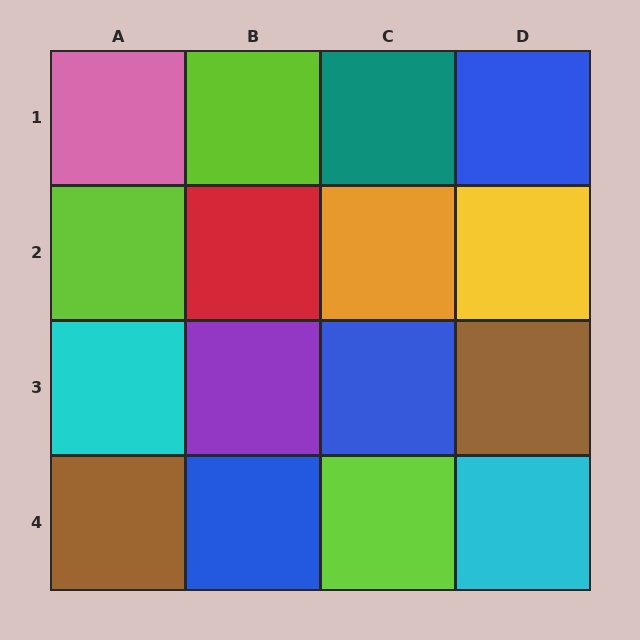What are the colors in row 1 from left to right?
Pink, lime, teal, blue.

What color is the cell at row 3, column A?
Cyan.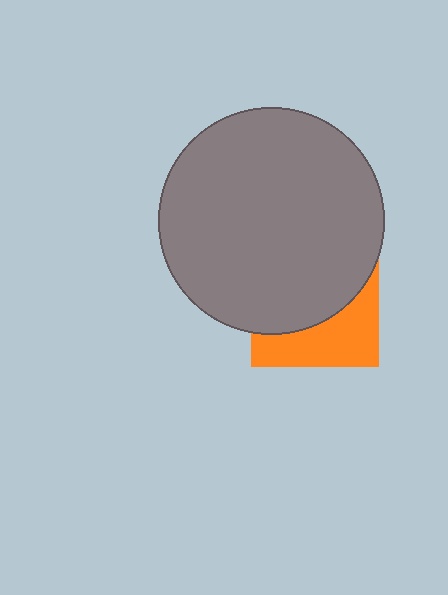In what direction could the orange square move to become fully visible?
The orange square could move down. That would shift it out from behind the gray circle entirely.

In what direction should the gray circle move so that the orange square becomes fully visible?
The gray circle should move up. That is the shortest direction to clear the overlap and leave the orange square fully visible.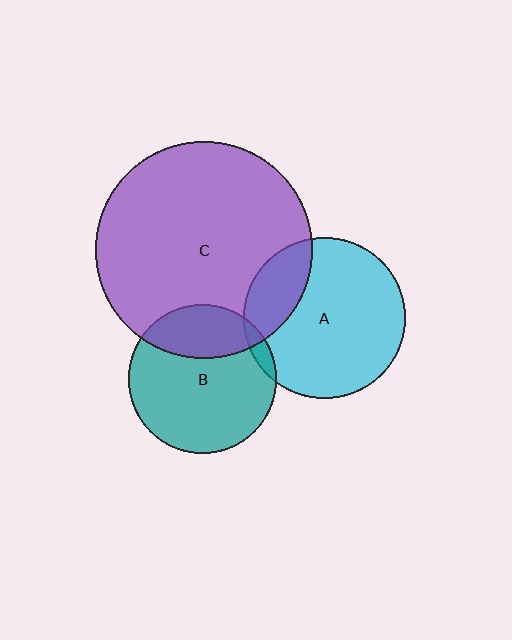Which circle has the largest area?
Circle C (purple).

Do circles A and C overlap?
Yes.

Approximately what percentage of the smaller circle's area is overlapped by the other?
Approximately 20%.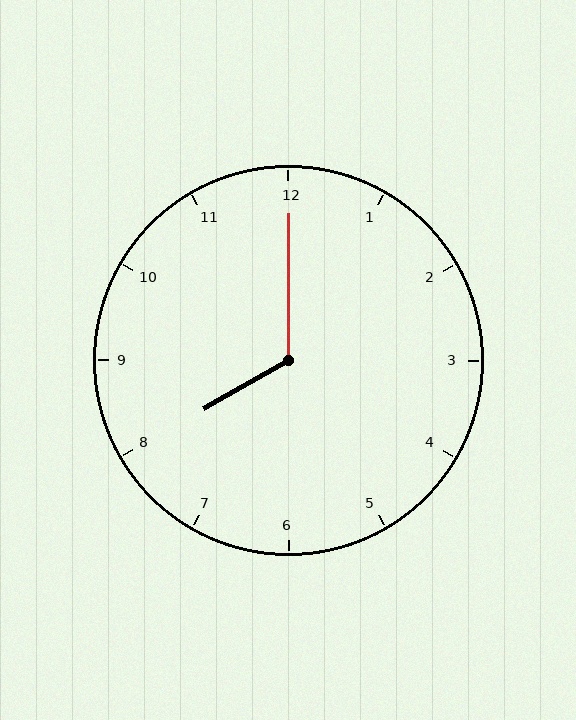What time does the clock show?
8:00.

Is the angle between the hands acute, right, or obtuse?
It is obtuse.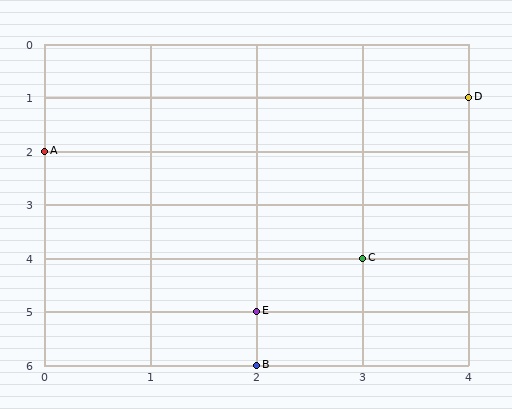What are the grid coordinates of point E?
Point E is at grid coordinates (2, 5).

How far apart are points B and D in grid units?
Points B and D are 2 columns and 5 rows apart (about 5.4 grid units diagonally).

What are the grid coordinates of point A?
Point A is at grid coordinates (0, 2).